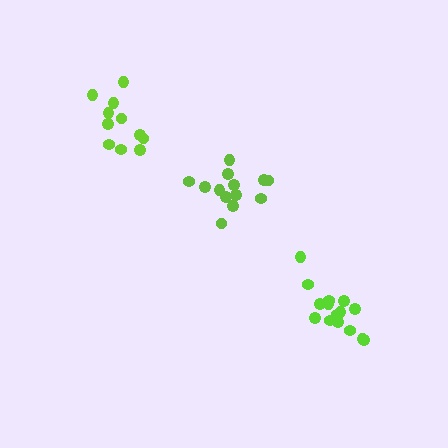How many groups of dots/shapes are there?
There are 3 groups.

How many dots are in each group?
Group 1: 15 dots, Group 2: 13 dots, Group 3: 11 dots (39 total).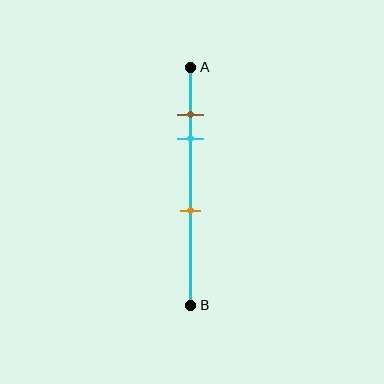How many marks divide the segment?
There are 3 marks dividing the segment.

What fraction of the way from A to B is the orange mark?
The orange mark is approximately 60% (0.6) of the way from A to B.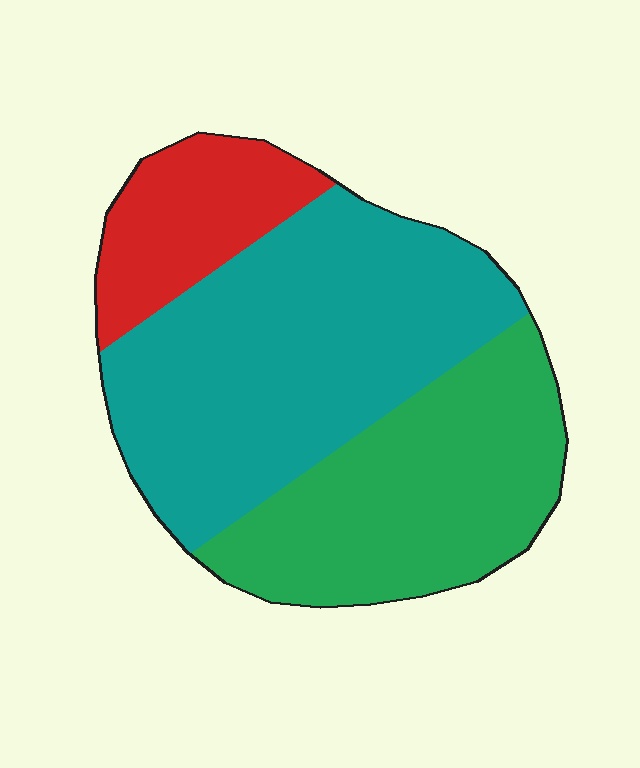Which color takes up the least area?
Red, at roughly 15%.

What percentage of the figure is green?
Green takes up about one third (1/3) of the figure.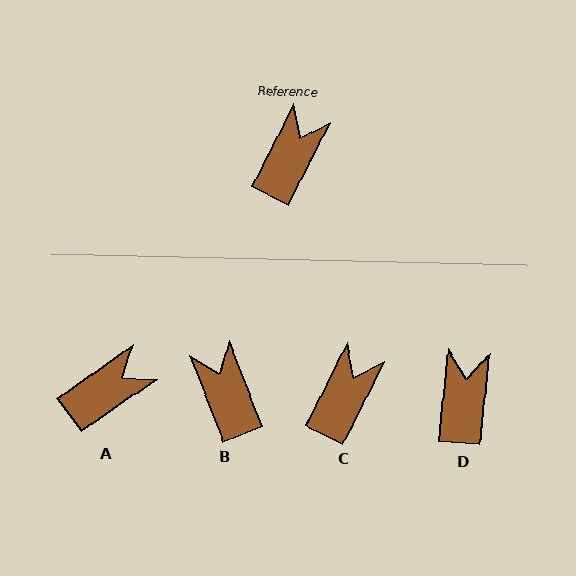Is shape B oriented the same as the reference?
No, it is off by about 48 degrees.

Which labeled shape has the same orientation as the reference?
C.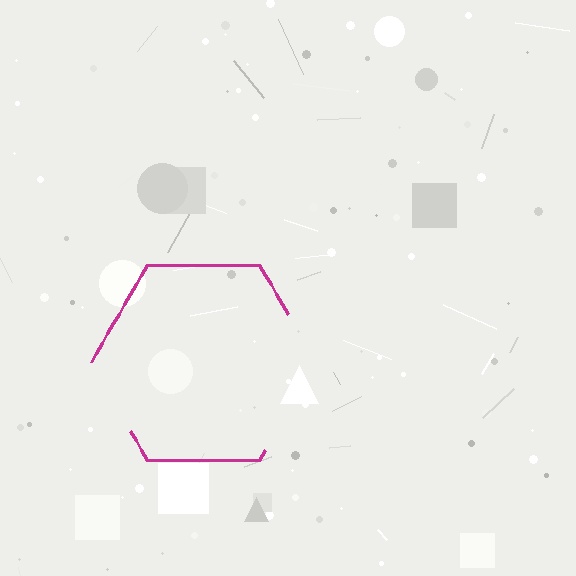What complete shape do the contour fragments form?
The contour fragments form a hexagon.